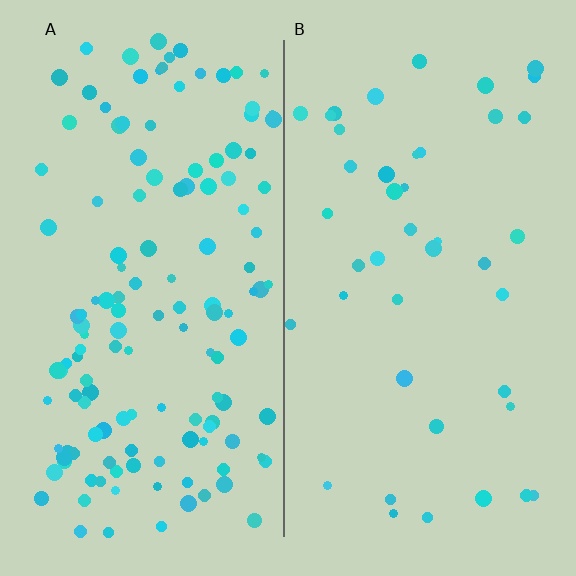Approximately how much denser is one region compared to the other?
Approximately 3.2× — region A over region B.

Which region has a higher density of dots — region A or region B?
A (the left).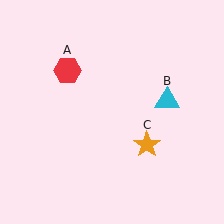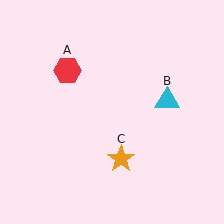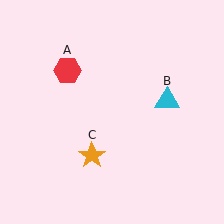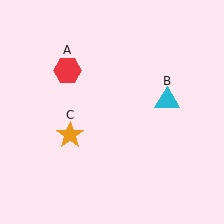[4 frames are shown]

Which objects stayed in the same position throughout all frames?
Red hexagon (object A) and cyan triangle (object B) remained stationary.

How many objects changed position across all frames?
1 object changed position: orange star (object C).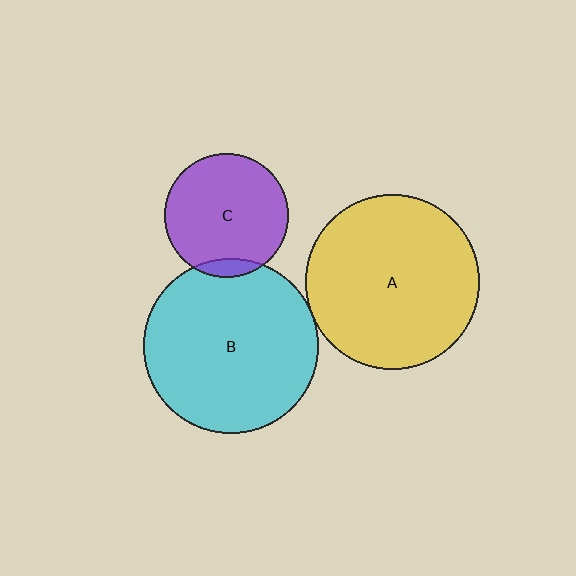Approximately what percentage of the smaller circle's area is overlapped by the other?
Approximately 5%.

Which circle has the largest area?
Circle B (cyan).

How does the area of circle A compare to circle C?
Approximately 2.0 times.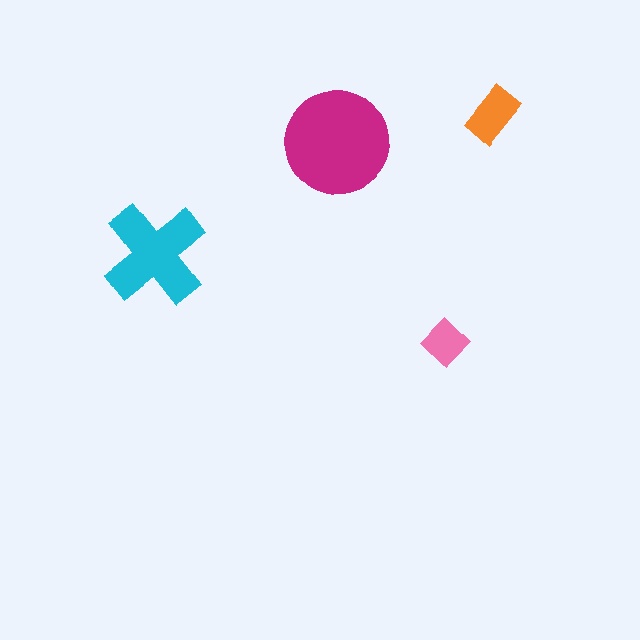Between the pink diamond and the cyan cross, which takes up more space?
The cyan cross.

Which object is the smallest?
The pink diamond.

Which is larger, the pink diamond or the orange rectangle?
The orange rectangle.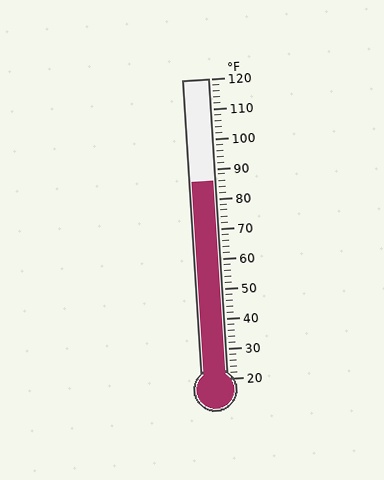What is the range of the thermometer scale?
The thermometer scale ranges from 20°F to 120°F.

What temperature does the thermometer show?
The thermometer shows approximately 86°F.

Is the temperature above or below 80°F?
The temperature is above 80°F.